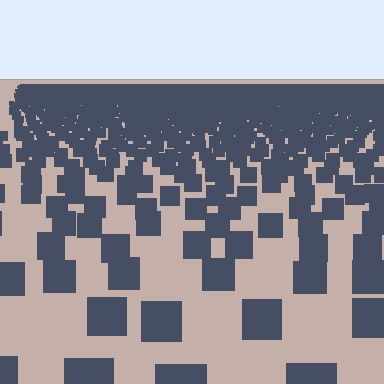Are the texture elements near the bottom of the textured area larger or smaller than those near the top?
Larger. Near the bottom, elements are closer to the viewer and appear at a bigger on-screen size.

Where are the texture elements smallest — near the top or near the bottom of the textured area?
Near the top.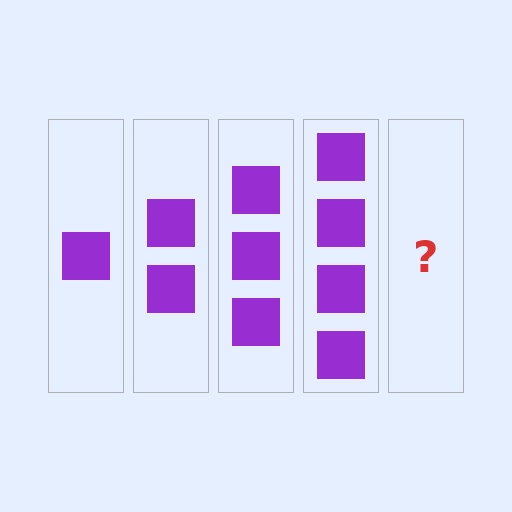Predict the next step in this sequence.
The next step is 5 squares.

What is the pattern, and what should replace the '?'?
The pattern is that each step adds one more square. The '?' should be 5 squares.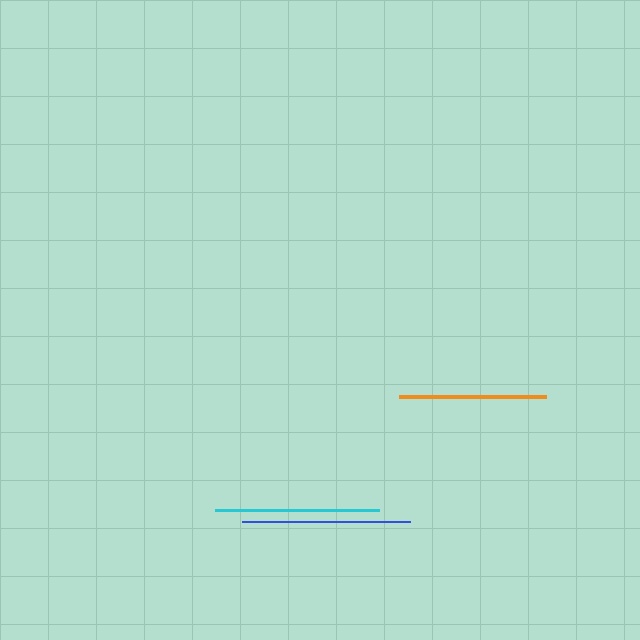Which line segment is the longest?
The blue line is the longest at approximately 167 pixels.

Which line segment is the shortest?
The orange line is the shortest at approximately 147 pixels.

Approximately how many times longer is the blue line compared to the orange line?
The blue line is approximately 1.1 times the length of the orange line.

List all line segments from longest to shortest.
From longest to shortest: blue, cyan, orange.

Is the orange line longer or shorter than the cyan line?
The cyan line is longer than the orange line.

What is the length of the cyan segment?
The cyan segment is approximately 165 pixels long.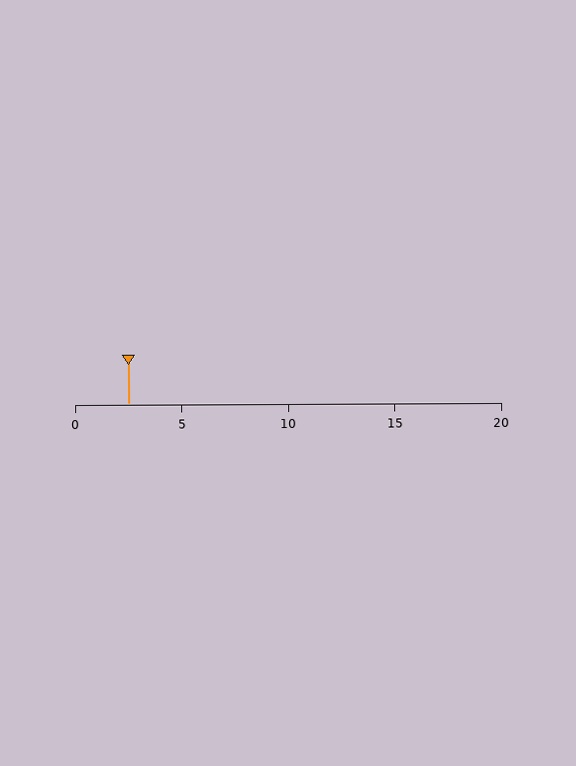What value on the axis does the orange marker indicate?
The marker indicates approximately 2.5.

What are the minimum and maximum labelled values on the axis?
The axis runs from 0 to 20.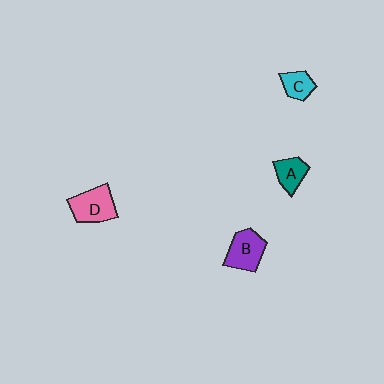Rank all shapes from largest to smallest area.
From largest to smallest: D (pink), B (purple), A (teal), C (cyan).